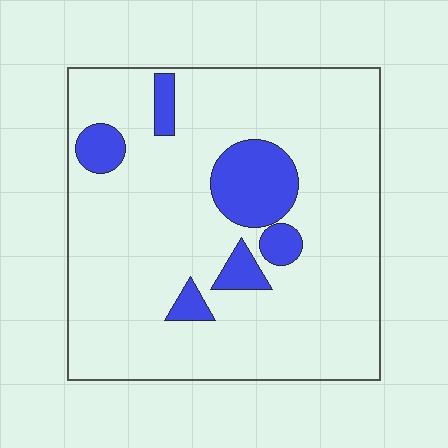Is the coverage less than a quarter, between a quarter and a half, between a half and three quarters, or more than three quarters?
Less than a quarter.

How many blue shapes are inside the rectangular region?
6.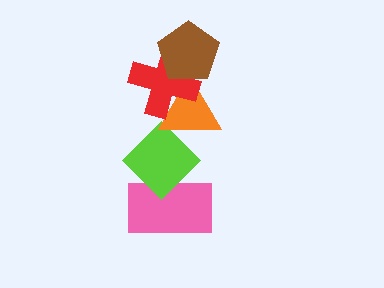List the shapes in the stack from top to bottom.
From top to bottom: the brown pentagon, the red cross, the orange triangle, the lime diamond, the pink rectangle.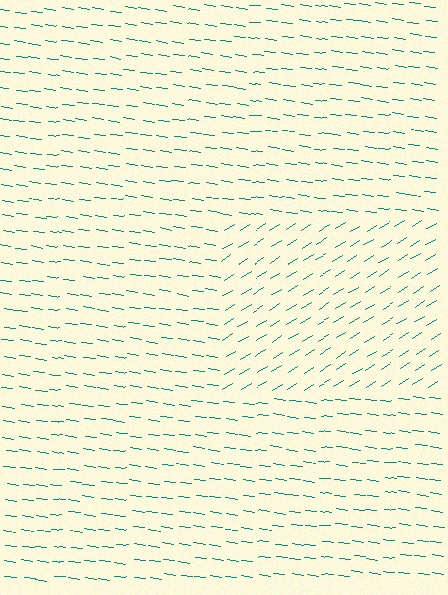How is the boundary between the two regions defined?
The boundary is defined purely by a change in line orientation (approximately 39 degrees difference). All lines are the same color and thickness.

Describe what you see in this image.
The image is filled with small teal line segments. A rectangle region in the image has lines oriented differently from the surrounding lines, creating a visible texture boundary.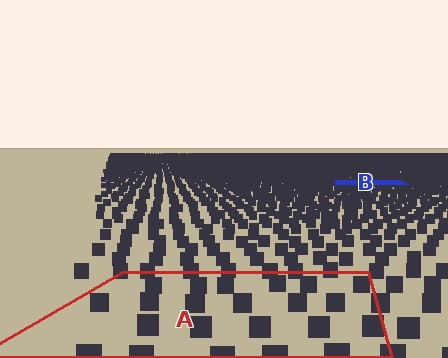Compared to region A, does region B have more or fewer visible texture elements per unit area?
Region B has more texture elements per unit area — they are packed more densely because it is farther away.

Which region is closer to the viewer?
Region A is closer. The texture elements there are larger and more spread out.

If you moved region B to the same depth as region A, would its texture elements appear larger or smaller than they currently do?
They would appear larger. At a closer depth, the same texture elements are projected at a bigger on-screen size.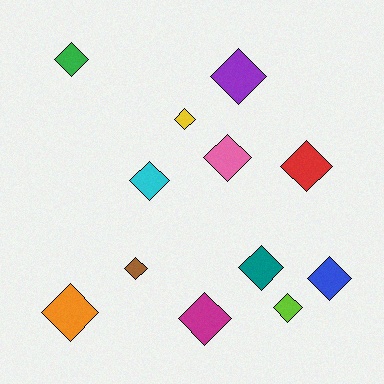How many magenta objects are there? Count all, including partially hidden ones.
There is 1 magenta object.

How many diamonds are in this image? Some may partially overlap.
There are 12 diamonds.